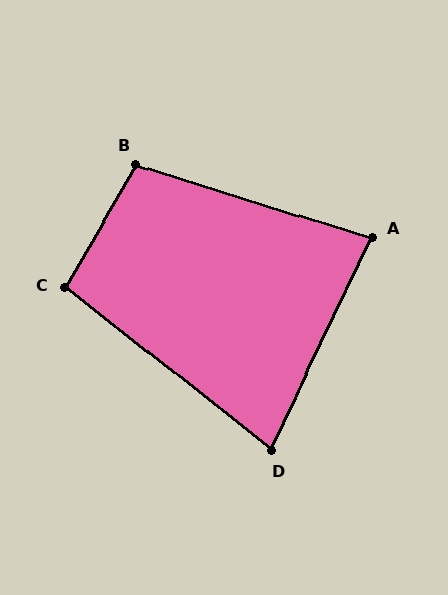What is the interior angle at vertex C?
Approximately 98 degrees (obtuse).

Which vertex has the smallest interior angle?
D, at approximately 77 degrees.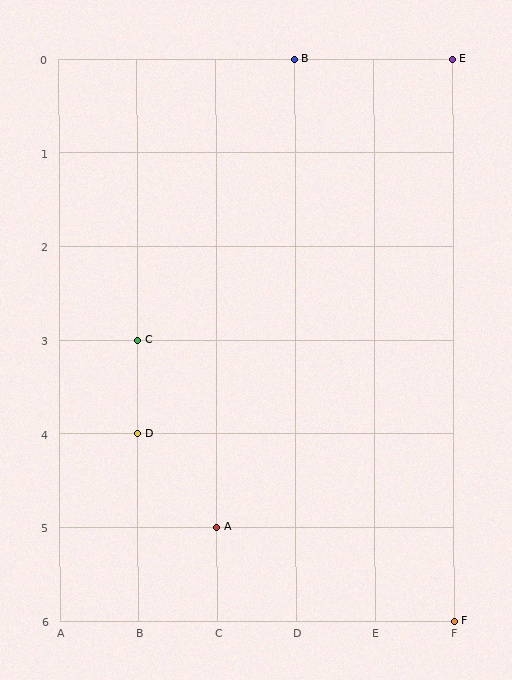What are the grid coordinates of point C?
Point C is at grid coordinates (B, 3).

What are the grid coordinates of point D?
Point D is at grid coordinates (B, 4).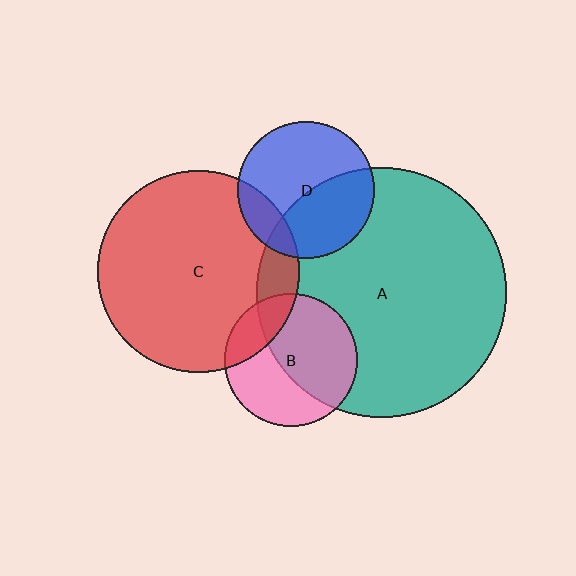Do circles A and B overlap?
Yes.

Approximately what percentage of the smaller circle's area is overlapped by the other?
Approximately 55%.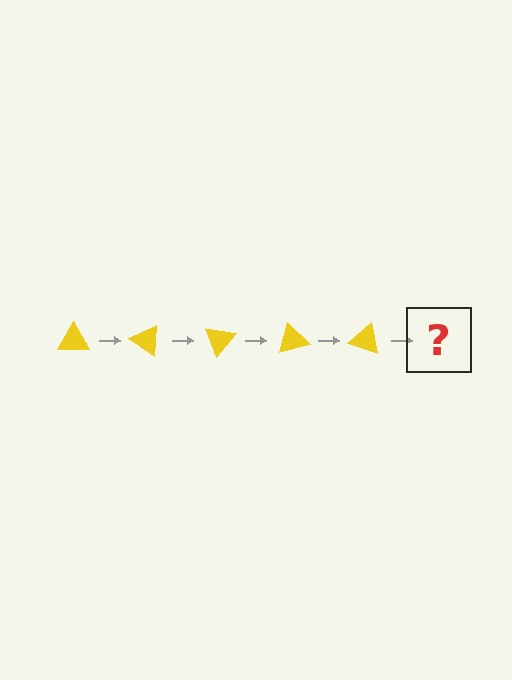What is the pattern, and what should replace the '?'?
The pattern is that the triangle rotates 35 degrees each step. The '?' should be a yellow triangle rotated 175 degrees.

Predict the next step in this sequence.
The next step is a yellow triangle rotated 175 degrees.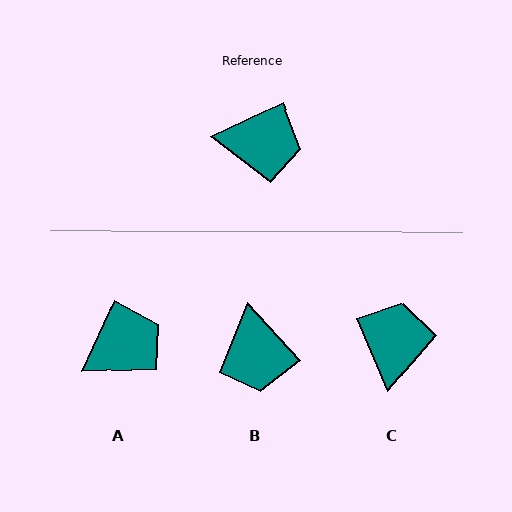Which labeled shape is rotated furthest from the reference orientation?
C, about 87 degrees away.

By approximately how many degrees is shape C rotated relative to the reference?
Approximately 87 degrees counter-clockwise.